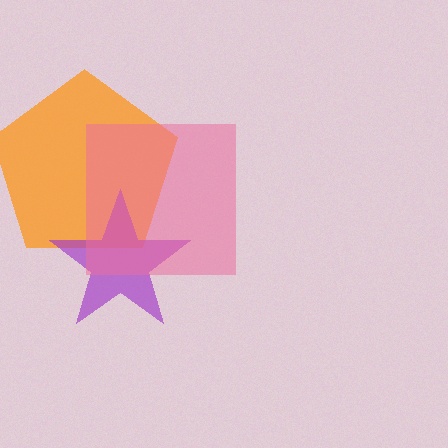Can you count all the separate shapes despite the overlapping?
Yes, there are 3 separate shapes.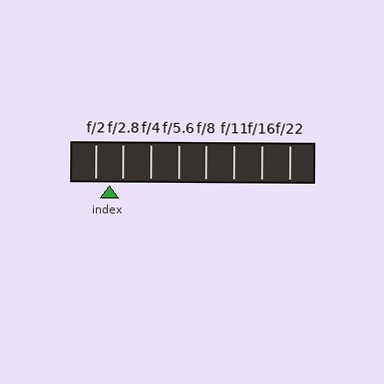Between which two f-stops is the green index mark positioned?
The index mark is between f/2 and f/2.8.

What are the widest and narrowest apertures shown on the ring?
The widest aperture shown is f/2 and the narrowest is f/22.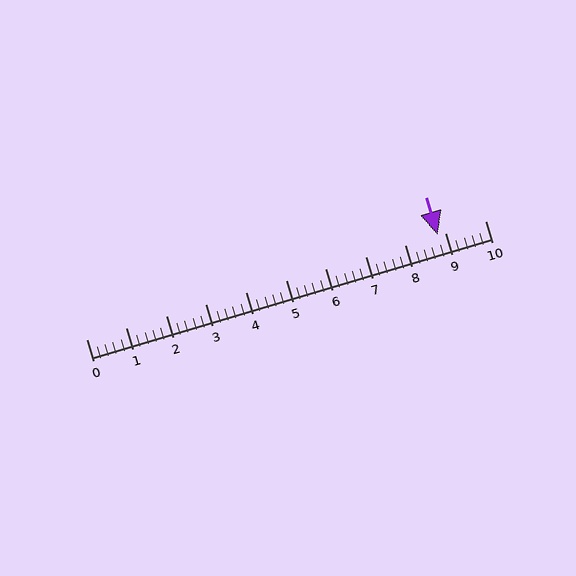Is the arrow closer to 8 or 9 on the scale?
The arrow is closer to 9.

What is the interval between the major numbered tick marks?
The major tick marks are spaced 1 units apart.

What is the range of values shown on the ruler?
The ruler shows values from 0 to 10.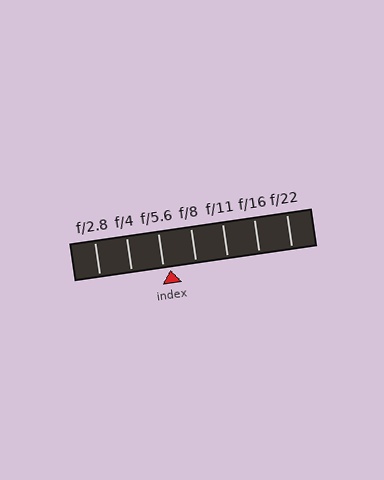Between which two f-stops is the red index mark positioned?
The index mark is between f/5.6 and f/8.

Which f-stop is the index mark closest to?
The index mark is closest to f/5.6.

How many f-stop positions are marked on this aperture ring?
There are 7 f-stop positions marked.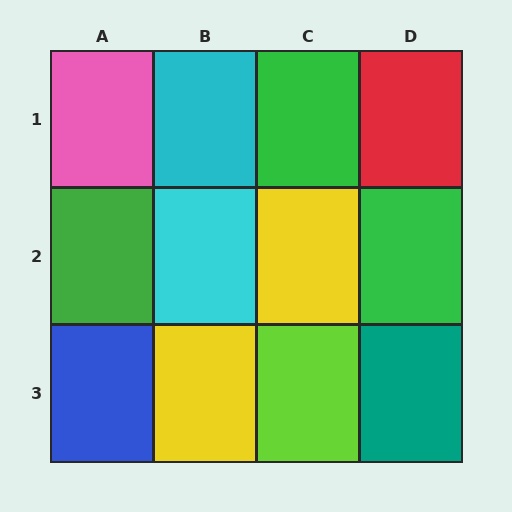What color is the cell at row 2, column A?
Green.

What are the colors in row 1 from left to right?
Pink, cyan, green, red.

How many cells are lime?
1 cell is lime.